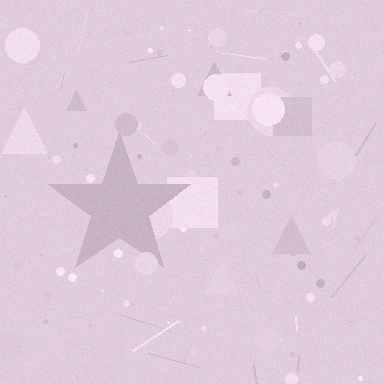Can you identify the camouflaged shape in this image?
The camouflaged shape is a star.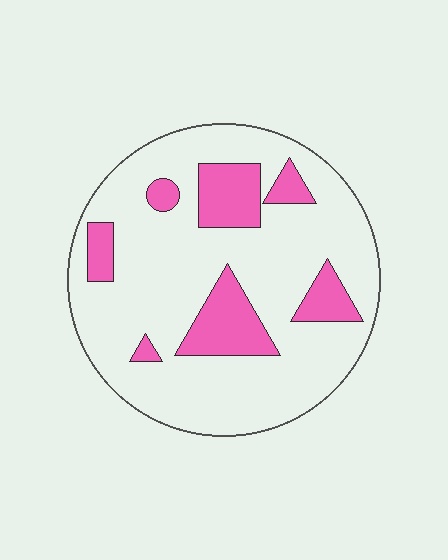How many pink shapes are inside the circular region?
7.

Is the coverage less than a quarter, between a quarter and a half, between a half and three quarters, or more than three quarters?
Less than a quarter.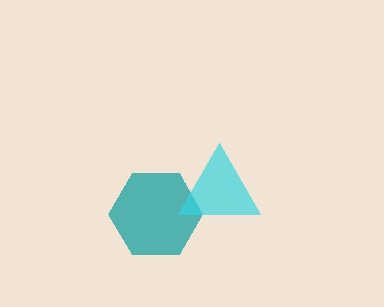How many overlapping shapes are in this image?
There are 2 overlapping shapes in the image.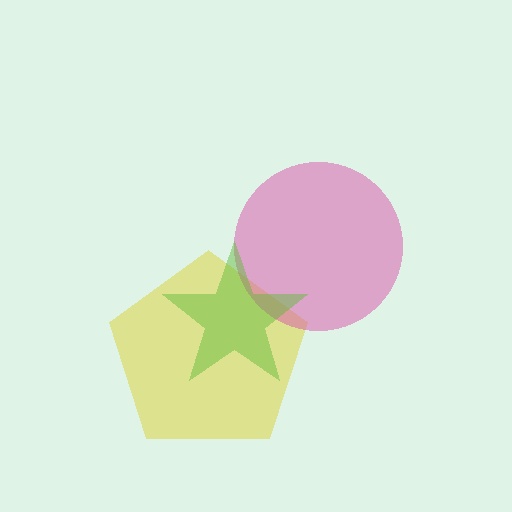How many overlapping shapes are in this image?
There are 3 overlapping shapes in the image.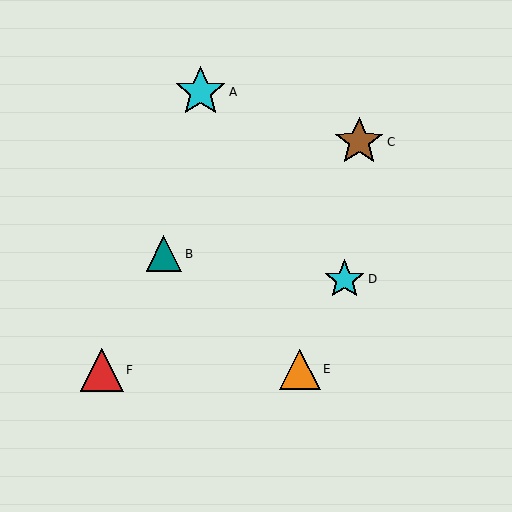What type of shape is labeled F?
Shape F is a red triangle.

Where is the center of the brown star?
The center of the brown star is at (359, 142).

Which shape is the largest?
The cyan star (labeled A) is the largest.